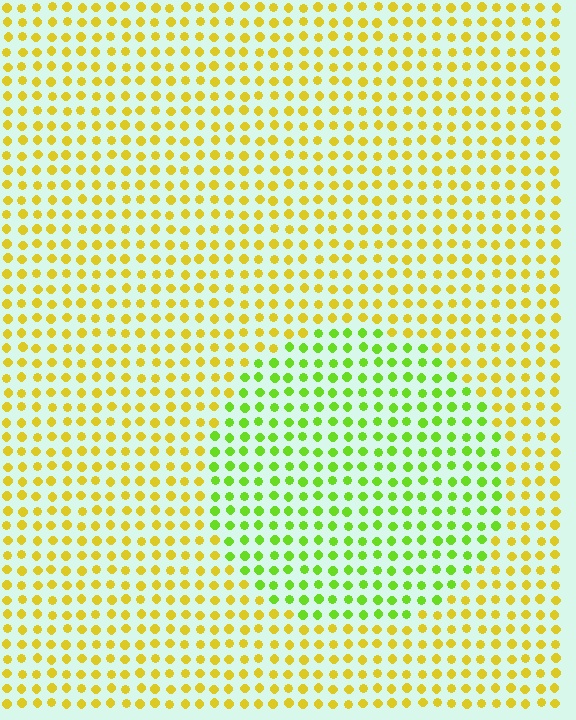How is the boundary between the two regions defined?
The boundary is defined purely by a slight shift in hue (about 44 degrees). Spacing, size, and orientation are identical on both sides.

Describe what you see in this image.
The image is filled with small yellow elements in a uniform arrangement. A circle-shaped region is visible where the elements are tinted to a slightly different hue, forming a subtle color boundary.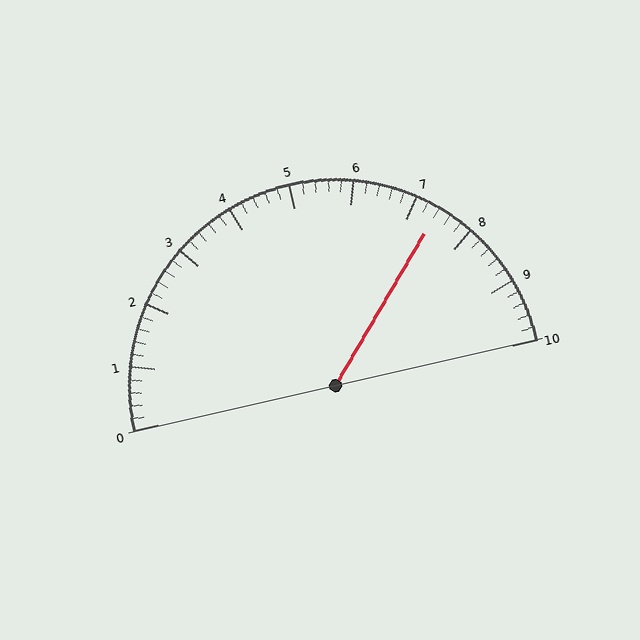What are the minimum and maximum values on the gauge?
The gauge ranges from 0 to 10.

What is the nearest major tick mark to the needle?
The nearest major tick mark is 7.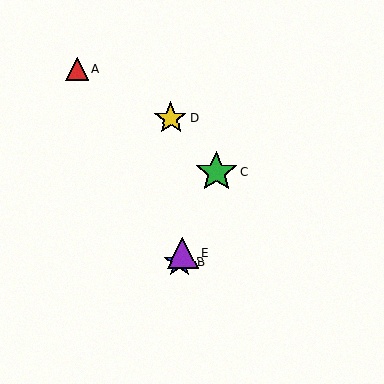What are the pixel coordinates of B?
Object B is at (179, 262).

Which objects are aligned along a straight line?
Objects B, C, E are aligned along a straight line.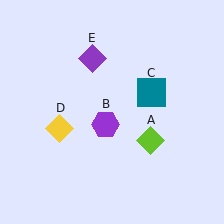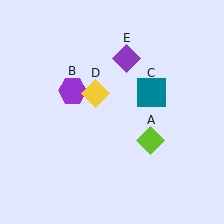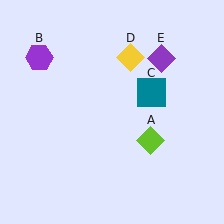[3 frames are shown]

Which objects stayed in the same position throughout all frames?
Lime diamond (object A) and teal square (object C) remained stationary.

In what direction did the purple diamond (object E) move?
The purple diamond (object E) moved right.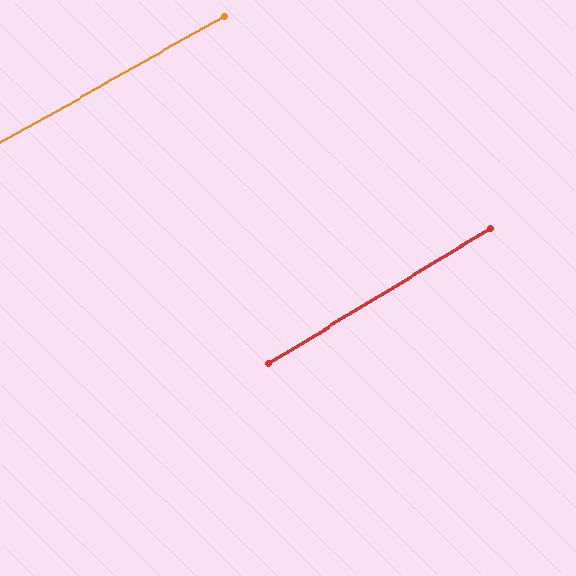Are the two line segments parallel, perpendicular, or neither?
Parallel — their directions differ by only 1.8°.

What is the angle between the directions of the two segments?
Approximately 2 degrees.